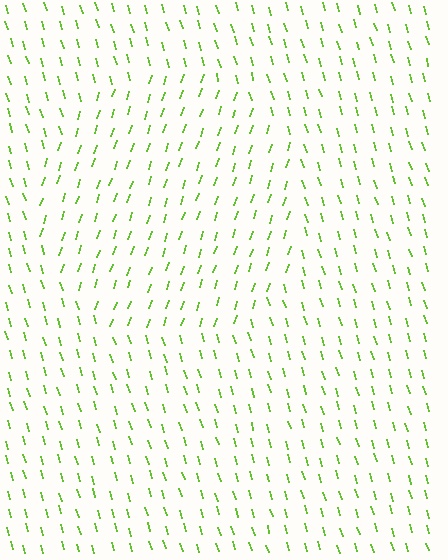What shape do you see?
I see a circle.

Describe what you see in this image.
The image is filled with small lime line segments. A circle region in the image has lines oriented differently from the surrounding lines, creating a visible texture boundary.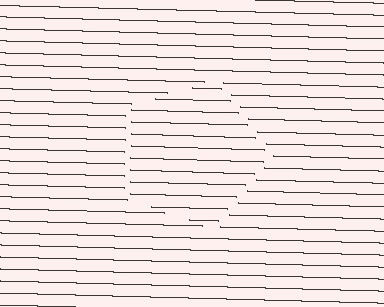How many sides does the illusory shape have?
5 sides — the line-ends trace a pentagon.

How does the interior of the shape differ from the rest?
The interior of the shape contains the same grating, shifted by half a period — the contour is defined by the phase discontinuity where line-ends from the inner and outer gratings abut.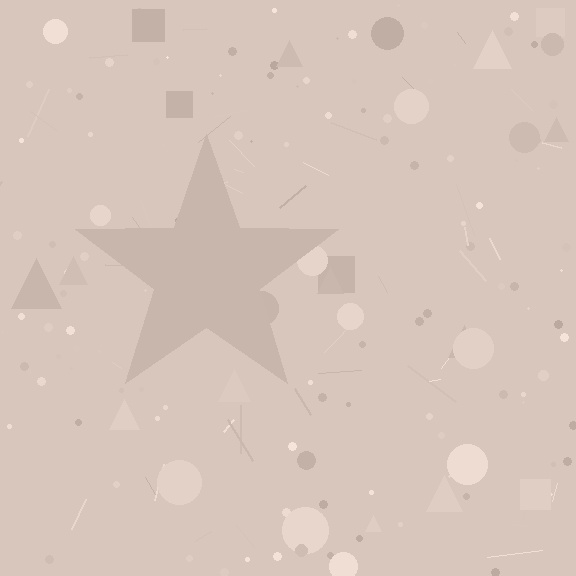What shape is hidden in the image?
A star is hidden in the image.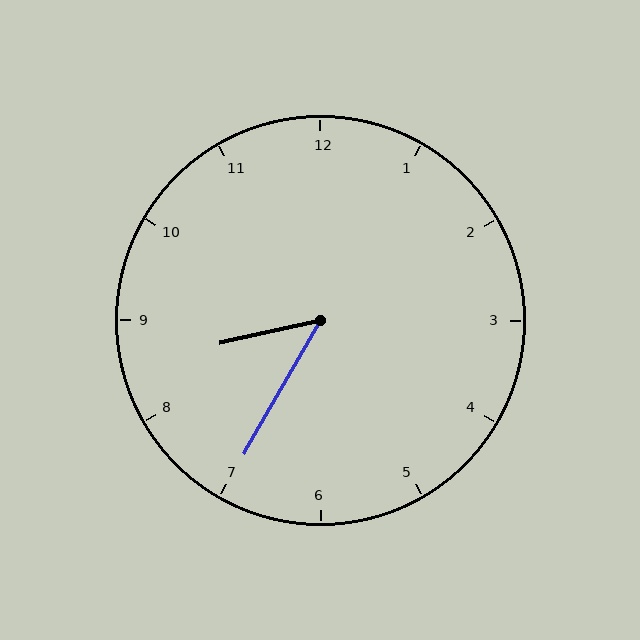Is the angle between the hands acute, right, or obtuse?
It is acute.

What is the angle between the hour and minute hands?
Approximately 48 degrees.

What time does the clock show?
8:35.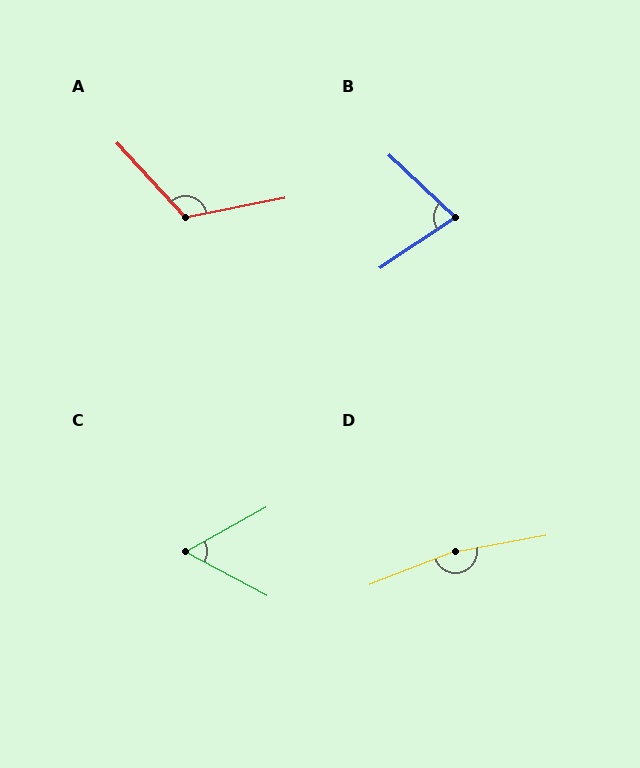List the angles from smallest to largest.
C (57°), B (77°), A (121°), D (169°).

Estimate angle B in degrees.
Approximately 77 degrees.